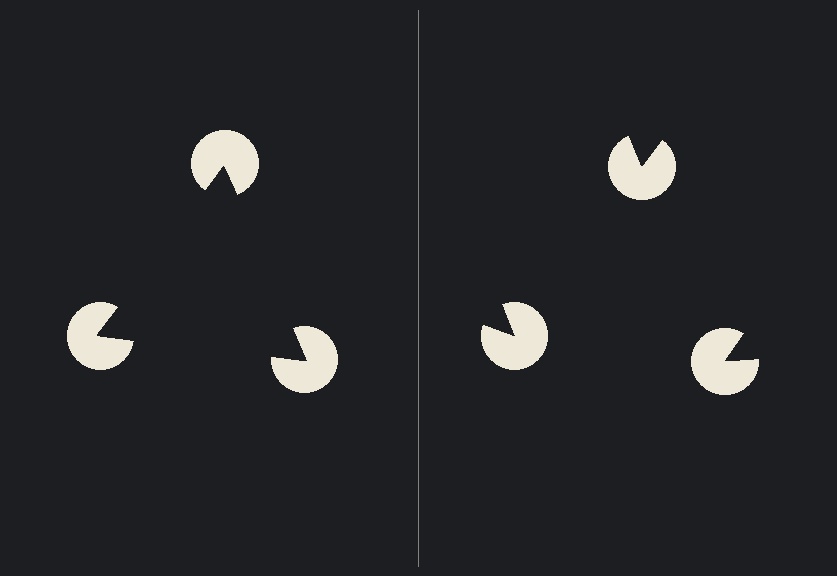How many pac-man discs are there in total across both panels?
6 — 3 on each side.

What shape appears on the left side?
An illusory triangle.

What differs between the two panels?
The pac-man discs are positioned identically on both sides; only the wedge orientations differ. On the left they align to a triangle; on the right they are misaligned.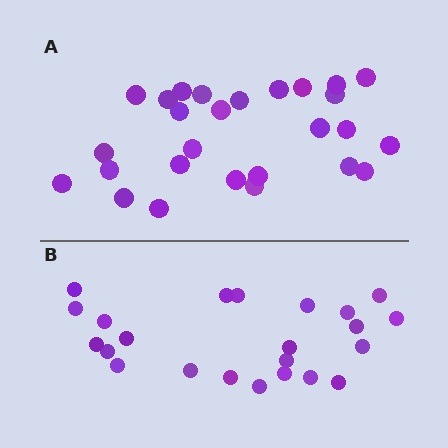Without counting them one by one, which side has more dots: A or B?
Region A (the top region) has more dots.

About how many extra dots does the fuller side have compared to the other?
Region A has about 4 more dots than region B.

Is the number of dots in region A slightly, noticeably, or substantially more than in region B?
Region A has only slightly more — the two regions are fairly close. The ratio is roughly 1.2 to 1.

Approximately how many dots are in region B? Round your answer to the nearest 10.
About 20 dots. (The exact count is 23, which rounds to 20.)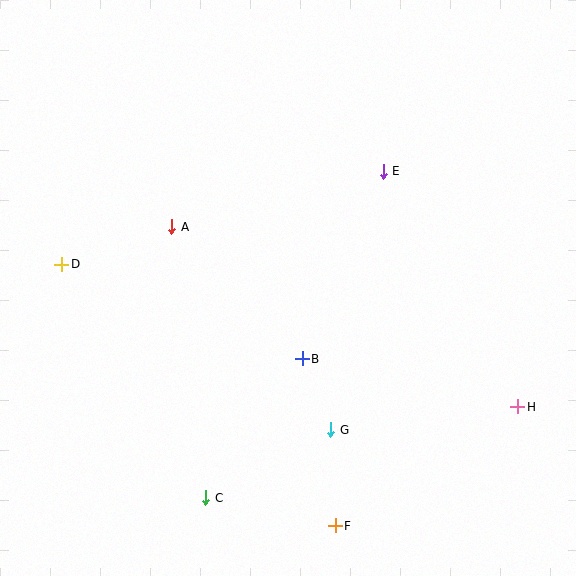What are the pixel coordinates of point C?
Point C is at (206, 498).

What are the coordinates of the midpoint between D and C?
The midpoint between D and C is at (134, 381).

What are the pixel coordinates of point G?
Point G is at (331, 430).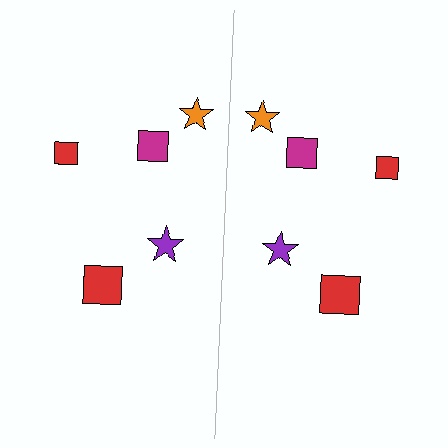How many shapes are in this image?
There are 10 shapes in this image.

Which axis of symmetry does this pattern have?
The pattern has a vertical axis of symmetry running through the center of the image.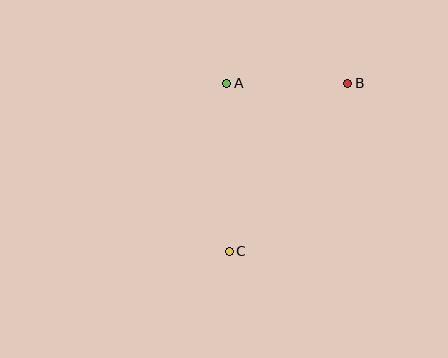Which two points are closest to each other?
Points A and B are closest to each other.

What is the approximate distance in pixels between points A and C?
The distance between A and C is approximately 168 pixels.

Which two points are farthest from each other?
Points B and C are farthest from each other.